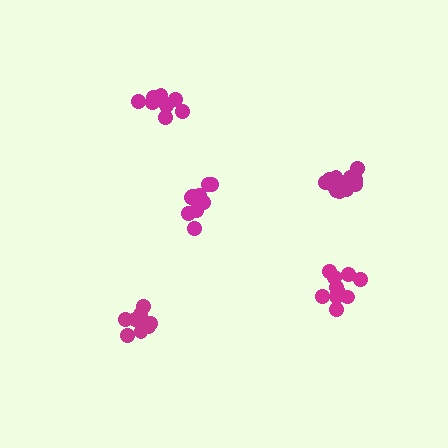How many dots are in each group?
Group 1: 9 dots, Group 2: 9 dots, Group 3: 10 dots, Group 4: 15 dots, Group 5: 9 dots (52 total).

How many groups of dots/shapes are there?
There are 5 groups.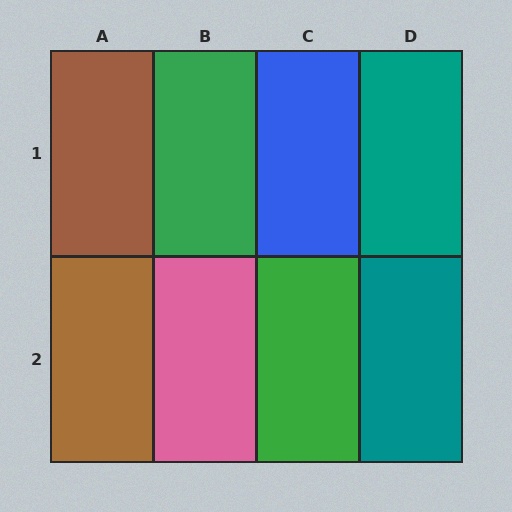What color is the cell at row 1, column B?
Green.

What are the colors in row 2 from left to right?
Brown, pink, green, teal.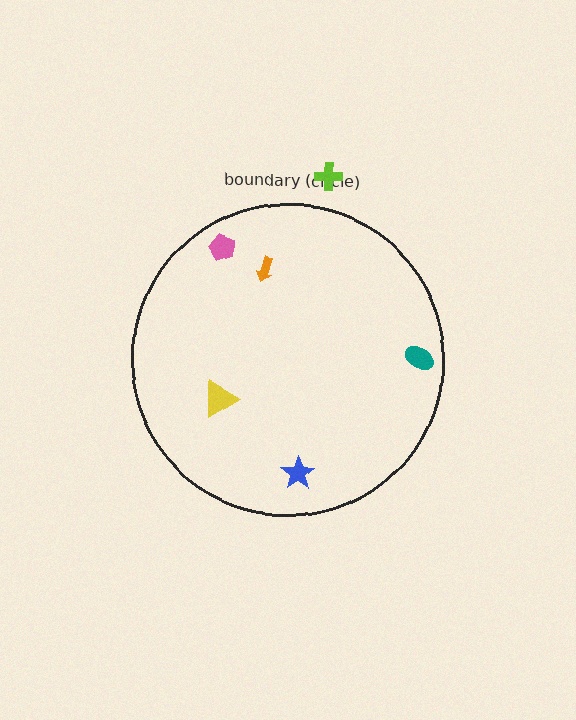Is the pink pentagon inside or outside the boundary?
Inside.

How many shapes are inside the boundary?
5 inside, 1 outside.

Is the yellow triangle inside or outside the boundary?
Inside.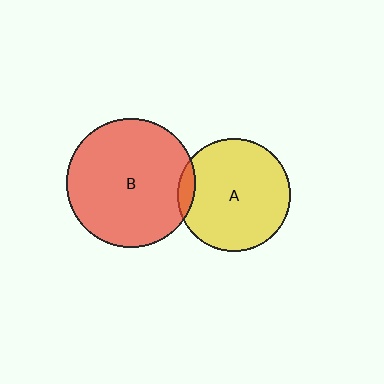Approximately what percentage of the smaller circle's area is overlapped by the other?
Approximately 5%.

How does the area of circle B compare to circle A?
Approximately 1.3 times.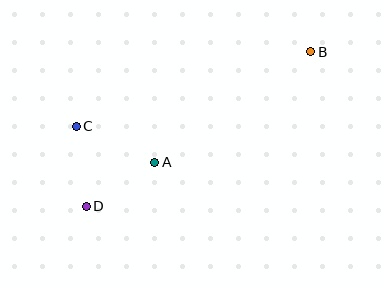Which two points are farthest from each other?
Points B and D are farthest from each other.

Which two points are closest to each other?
Points C and D are closest to each other.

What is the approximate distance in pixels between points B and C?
The distance between B and C is approximately 246 pixels.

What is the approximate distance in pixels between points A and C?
The distance between A and C is approximately 86 pixels.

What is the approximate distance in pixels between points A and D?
The distance between A and D is approximately 81 pixels.